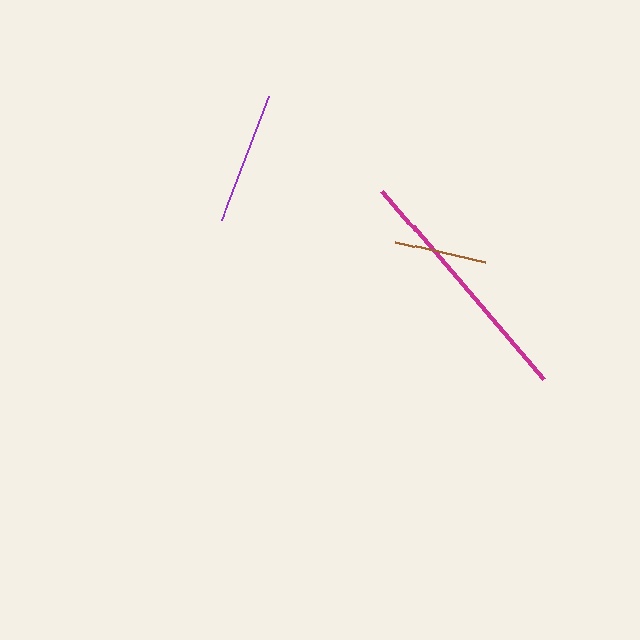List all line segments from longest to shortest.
From longest to shortest: magenta, purple, brown.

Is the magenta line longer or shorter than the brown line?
The magenta line is longer than the brown line.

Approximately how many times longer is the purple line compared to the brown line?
The purple line is approximately 1.5 times the length of the brown line.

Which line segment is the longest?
The magenta line is the longest at approximately 249 pixels.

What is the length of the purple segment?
The purple segment is approximately 133 pixels long.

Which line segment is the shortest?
The brown line is the shortest at approximately 91 pixels.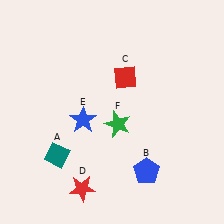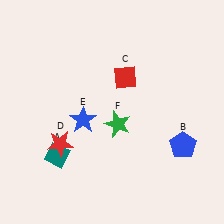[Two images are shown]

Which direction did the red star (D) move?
The red star (D) moved up.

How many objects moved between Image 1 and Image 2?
2 objects moved between the two images.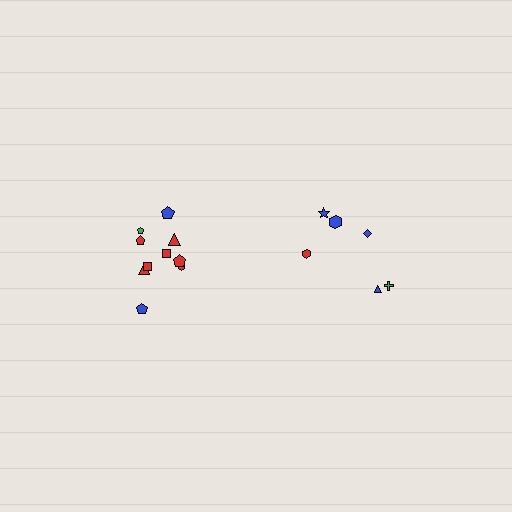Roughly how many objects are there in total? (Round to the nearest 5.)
Roughly 15 objects in total.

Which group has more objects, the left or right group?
The left group.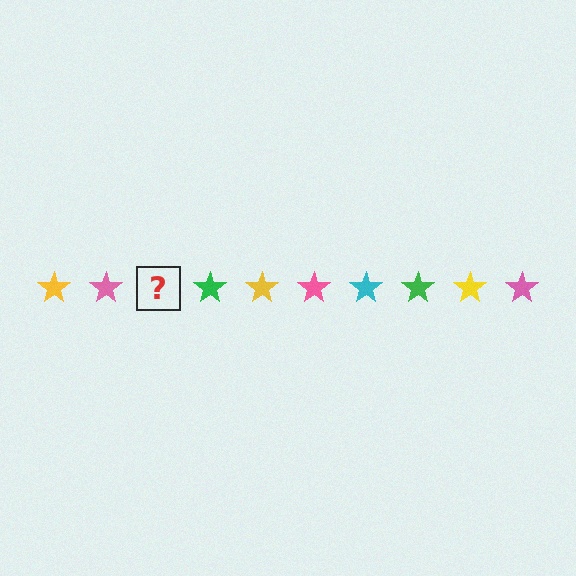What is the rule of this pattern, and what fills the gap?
The rule is that the pattern cycles through yellow, pink, cyan, green stars. The gap should be filled with a cyan star.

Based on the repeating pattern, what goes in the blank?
The blank should be a cyan star.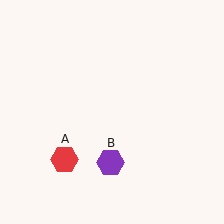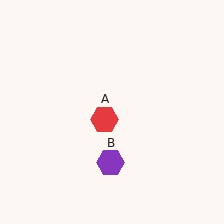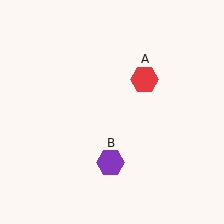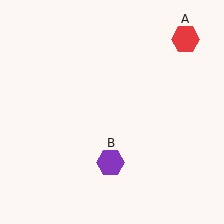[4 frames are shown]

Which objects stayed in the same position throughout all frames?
Purple hexagon (object B) remained stationary.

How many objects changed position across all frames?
1 object changed position: red hexagon (object A).